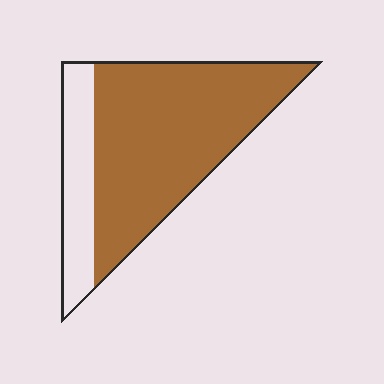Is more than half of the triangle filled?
Yes.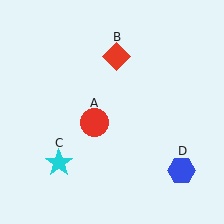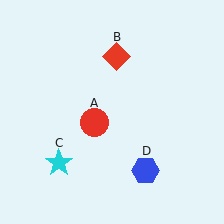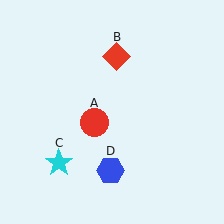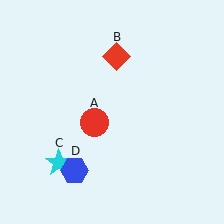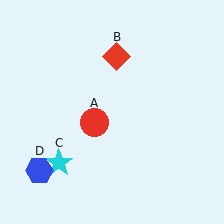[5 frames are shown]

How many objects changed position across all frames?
1 object changed position: blue hexagon (object D).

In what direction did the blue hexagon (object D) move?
The blue hexagon (object D) moved left.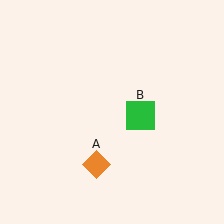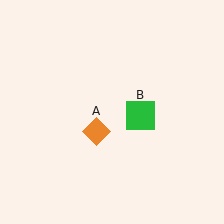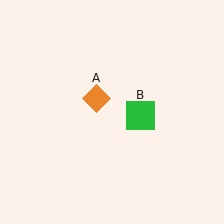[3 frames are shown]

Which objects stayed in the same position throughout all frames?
Green square (object B) remained stationary.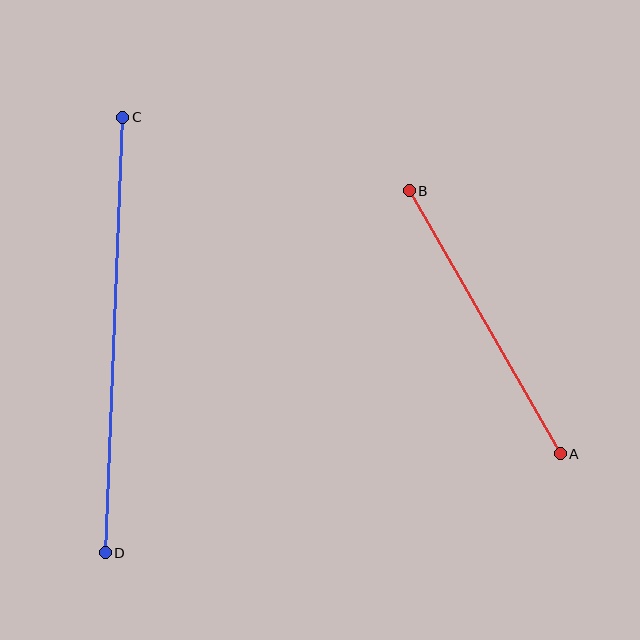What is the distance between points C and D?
The distance is approximately 436 pixels.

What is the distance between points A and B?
The distance is approximately 303 pixels.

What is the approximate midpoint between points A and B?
The midpoint is at approximately (485, 322) pixels.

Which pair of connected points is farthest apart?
Points C and D are farthest apart.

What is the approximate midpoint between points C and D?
The midpoint is at approximately (114, 335) pixels.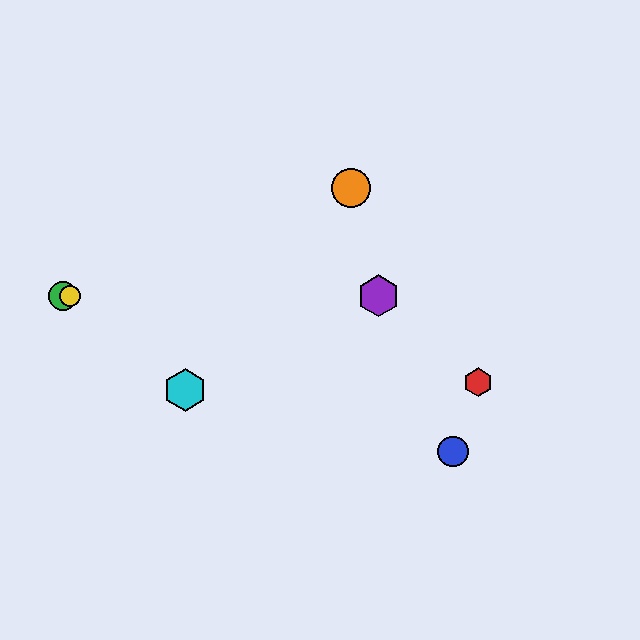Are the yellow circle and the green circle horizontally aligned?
Yes, both are at y≈296.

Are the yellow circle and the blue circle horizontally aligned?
No, the yellow circle is at y≈296 and the blue circle is at y≈451.